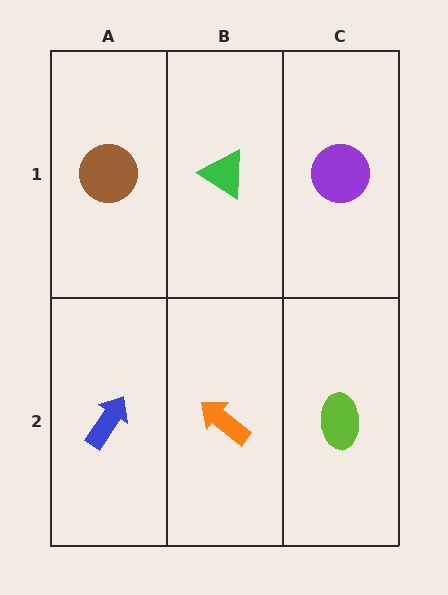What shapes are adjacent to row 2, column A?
A brown circle (row 1, column A), an orange arrow (row 2, column B).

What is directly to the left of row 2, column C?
An orange arrow.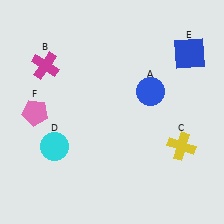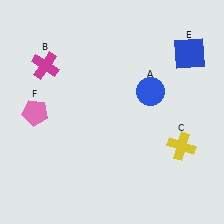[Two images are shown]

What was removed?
The cyan circle (D) was removed in Image 2.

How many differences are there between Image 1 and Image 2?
There is 1 difference between the two images.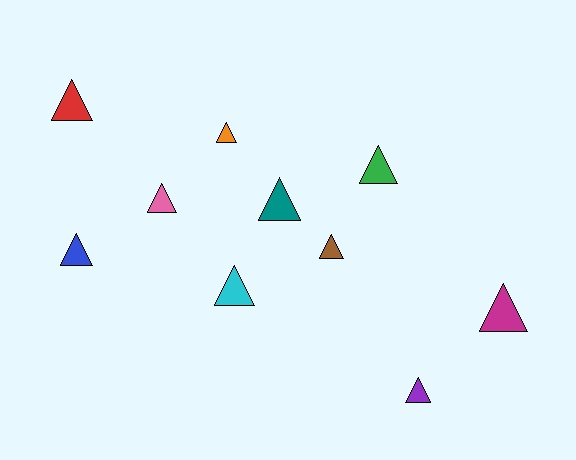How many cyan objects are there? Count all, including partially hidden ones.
There is 1 cyan object.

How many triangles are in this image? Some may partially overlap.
There are 10 triangles.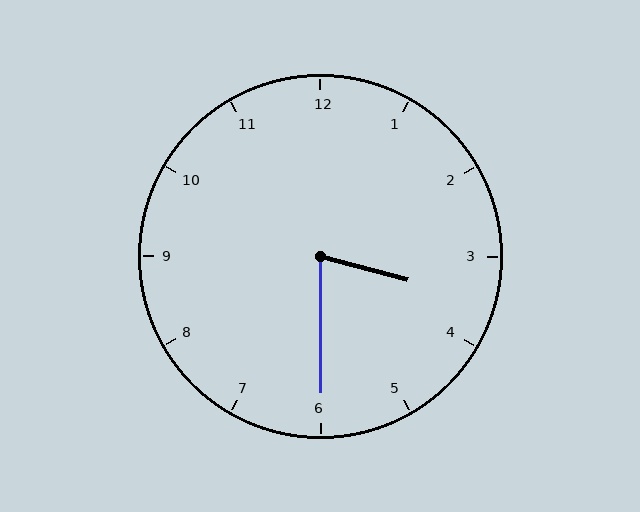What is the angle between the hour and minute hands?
Approximately 75 degrees.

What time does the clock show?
3:30.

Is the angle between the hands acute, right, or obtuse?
It is acute.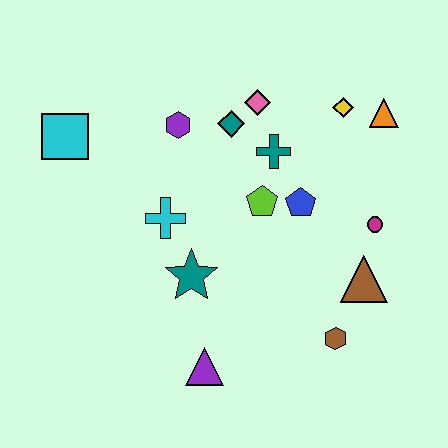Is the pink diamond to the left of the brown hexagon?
Yes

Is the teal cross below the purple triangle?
No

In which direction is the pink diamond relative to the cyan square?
The pink diamond is to the right of the cyan square.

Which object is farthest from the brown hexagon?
The cyan square is farthest from the brown hexagon.